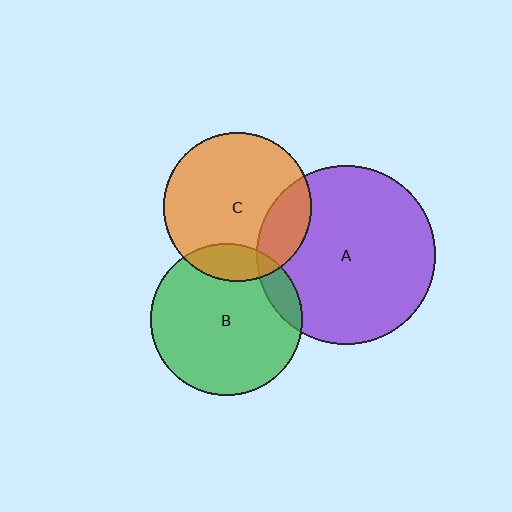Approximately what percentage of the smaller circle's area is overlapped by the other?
Approximately 15%.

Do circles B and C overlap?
Yes.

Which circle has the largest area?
Circle A (purple).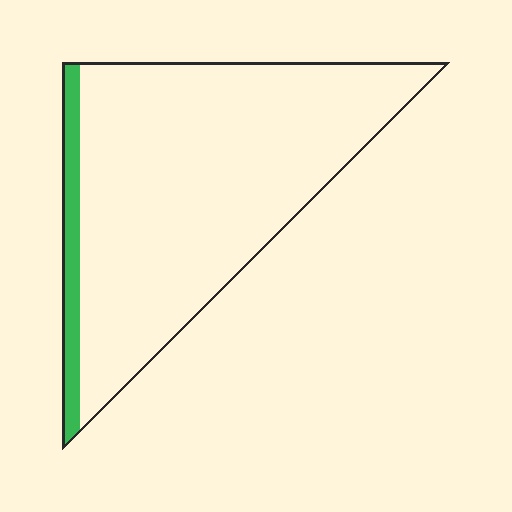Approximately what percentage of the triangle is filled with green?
Approximately 10%.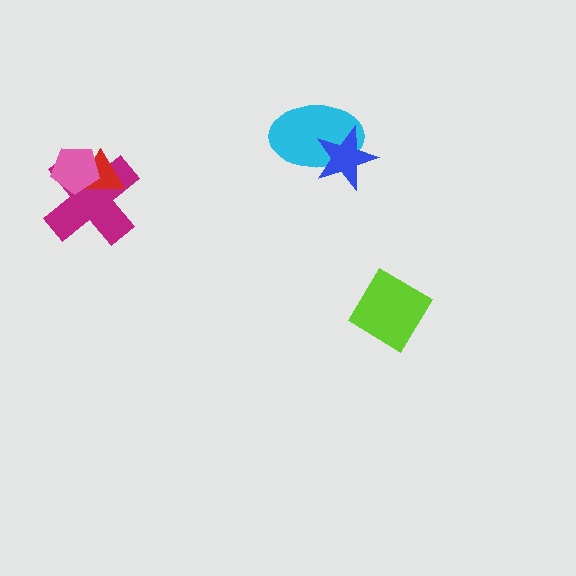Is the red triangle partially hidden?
Yes, it is partially covered by another shape.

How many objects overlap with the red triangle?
2 objects overlap with the red triangle.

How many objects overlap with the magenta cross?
2 objects overlap with the magenta cross.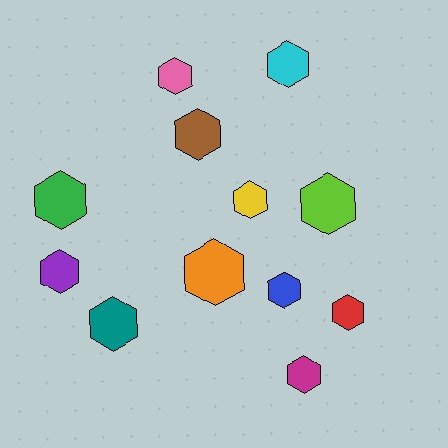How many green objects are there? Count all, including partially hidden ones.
There is 1 green object.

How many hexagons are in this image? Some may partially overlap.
There are 12 hexagons.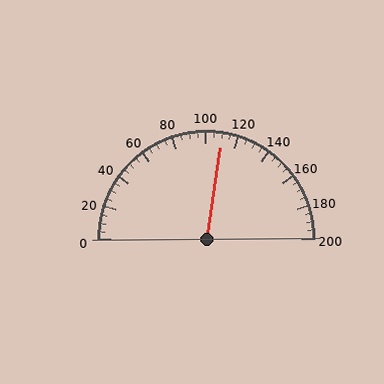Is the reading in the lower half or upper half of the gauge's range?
The reading is in the upper half of the range (0 to 200).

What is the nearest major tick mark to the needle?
The nearest major tick mark is 120.